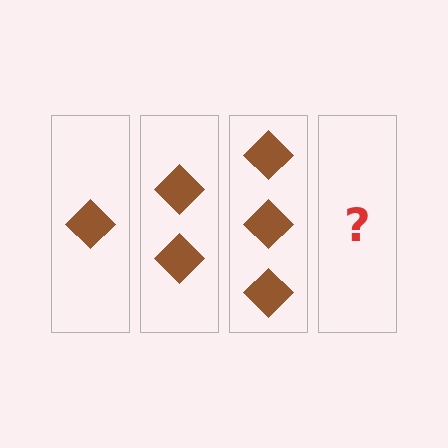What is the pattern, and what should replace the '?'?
The pattern is that each step adds one more diamond. The '?' should be 4 diamonds.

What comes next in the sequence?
The next element should be 4 diamonds.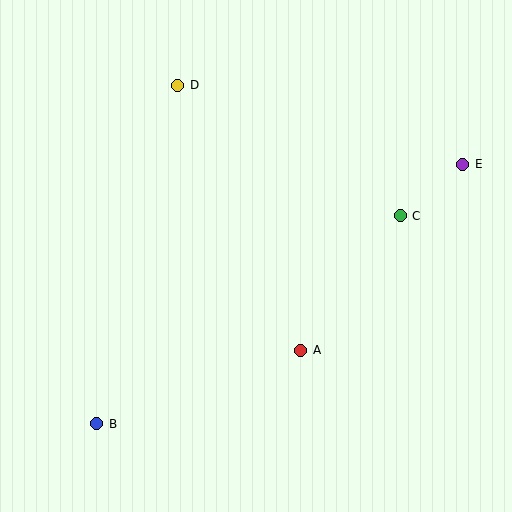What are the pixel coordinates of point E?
Point E is at (463, 164).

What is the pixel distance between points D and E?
The distance between D and E is 296 pixels.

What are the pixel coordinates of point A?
Point A is at (301, 350).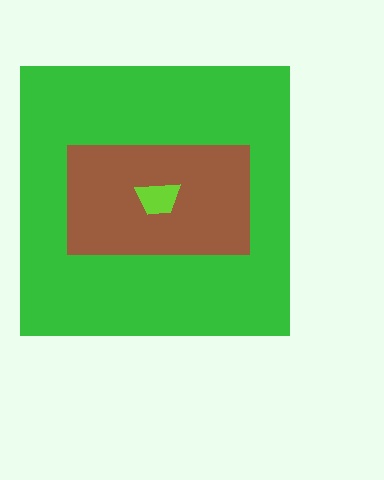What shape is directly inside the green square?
The brown rectangle.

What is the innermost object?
The lime trapezoid.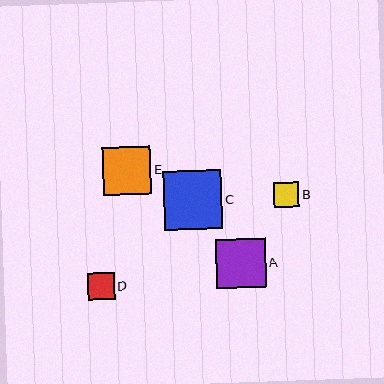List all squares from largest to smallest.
From largest to smallest: C, A, E, D, B.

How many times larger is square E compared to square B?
Square E is approximately 1.9 times the size of square B.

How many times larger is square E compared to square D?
Square E is approximately 1.8 times the size of square D.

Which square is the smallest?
Square B is the smallest with a size of approximately 25 pixels.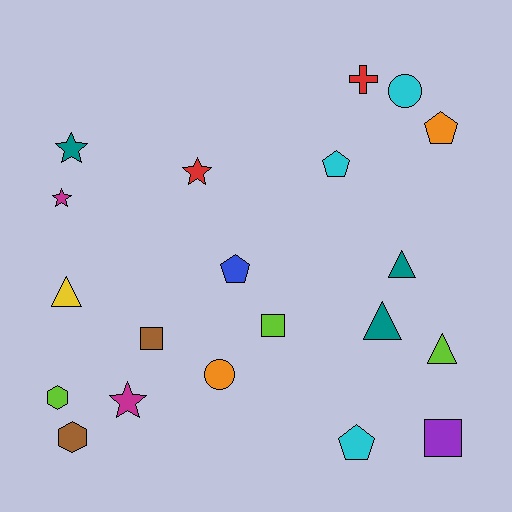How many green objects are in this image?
There are no green objects.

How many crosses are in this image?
There is 1 cross.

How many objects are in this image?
There are 20 objects.